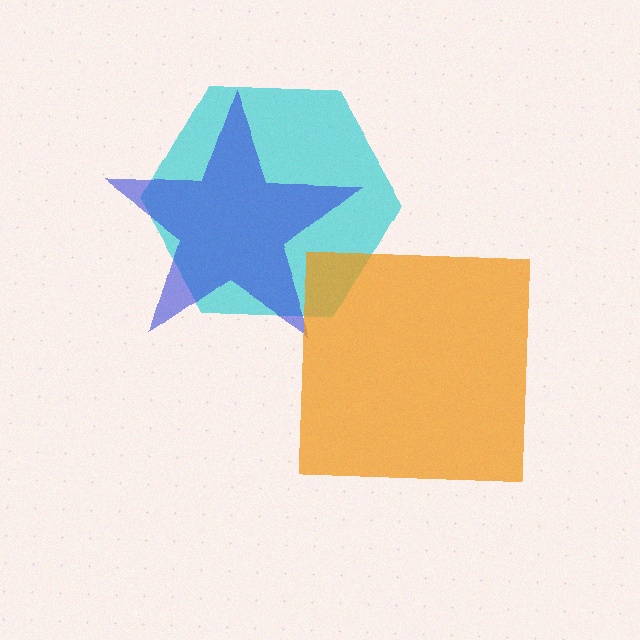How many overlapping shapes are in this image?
There are 3 overlapping shapes in the image.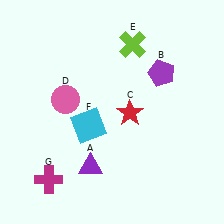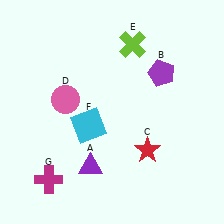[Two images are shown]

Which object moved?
The red star (C) moved down.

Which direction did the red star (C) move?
The red star (C) moved down.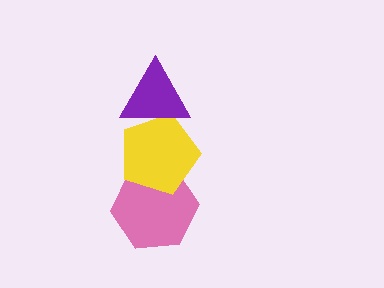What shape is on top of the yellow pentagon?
The purple triangle is on top of the yellow pentagon.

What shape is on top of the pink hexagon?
The yellow pentagon is on top of the pink hexagon.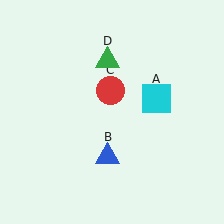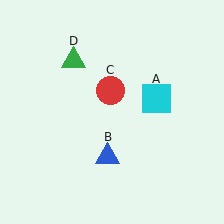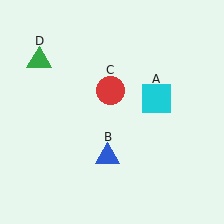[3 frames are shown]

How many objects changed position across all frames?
1 object changed position: green triangle (object D).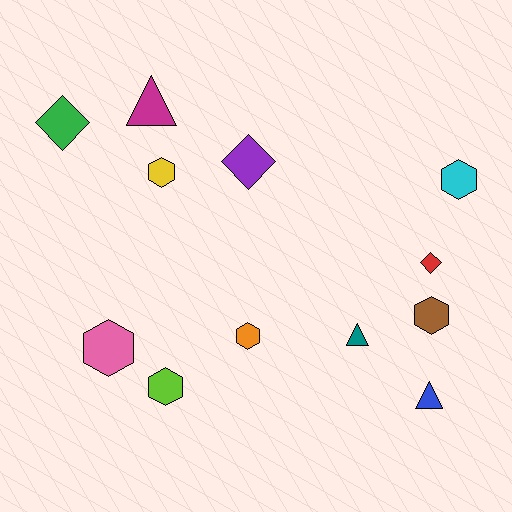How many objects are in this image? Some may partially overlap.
There are 12 objects.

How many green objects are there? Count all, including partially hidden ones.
There is 1 green object.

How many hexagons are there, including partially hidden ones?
There are 6 hexagons.